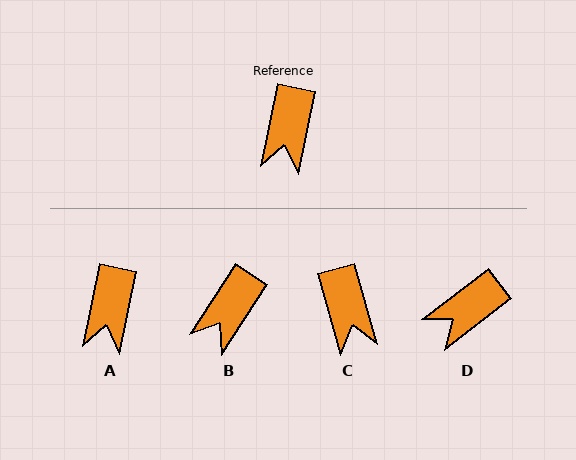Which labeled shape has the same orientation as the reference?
A.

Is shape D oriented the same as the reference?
No, it is off by about 41 degrees.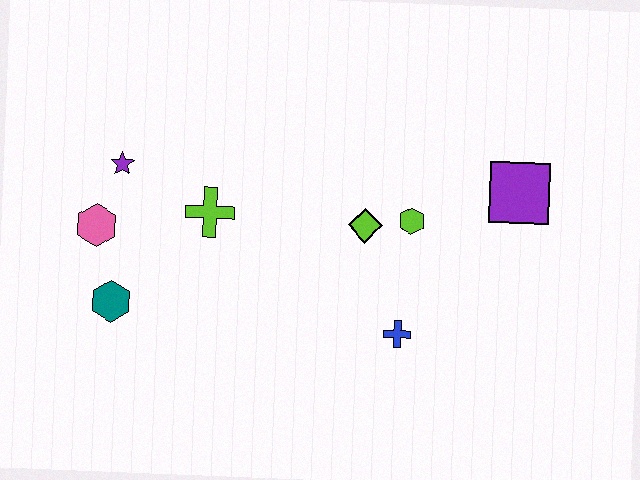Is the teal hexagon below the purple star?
Yes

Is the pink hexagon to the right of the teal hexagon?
No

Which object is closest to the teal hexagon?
The pink hexagon is closest to the teal hexagon.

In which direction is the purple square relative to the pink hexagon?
The purple square is to the right of the pink hexagon.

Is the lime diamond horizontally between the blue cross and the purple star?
Yes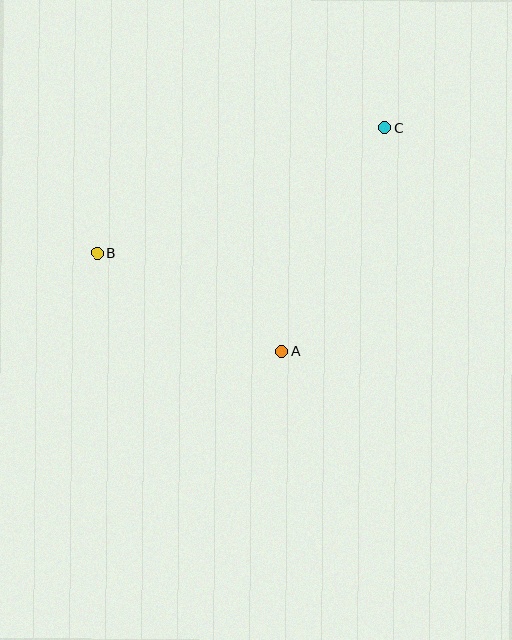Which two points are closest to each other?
Points A and B are closest to each other.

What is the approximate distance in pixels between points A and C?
The distance between A and C is approximately 246 pixels.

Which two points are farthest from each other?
Points B and C are farthest from each other.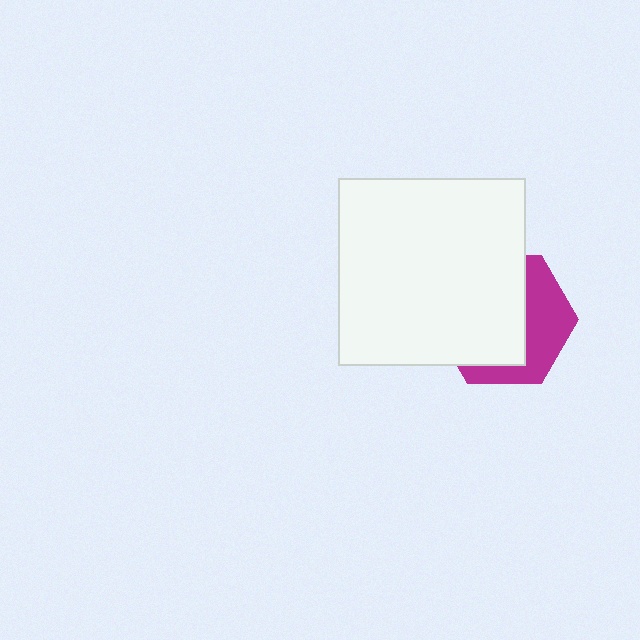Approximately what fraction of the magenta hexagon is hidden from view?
Roughly 61% of the magenta hexagon is hidden behind the white square.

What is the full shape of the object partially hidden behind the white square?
The partially hidden object is a magenta hexagon.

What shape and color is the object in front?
The object in front is a white square.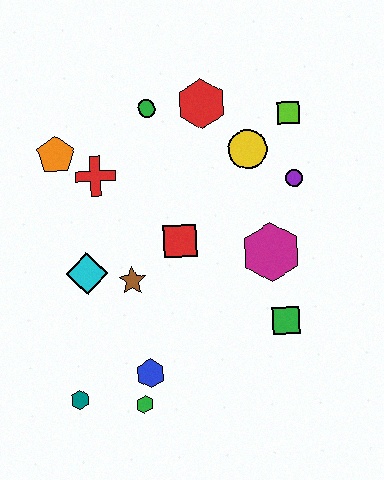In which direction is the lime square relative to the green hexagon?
The lime square is above the green hexagon.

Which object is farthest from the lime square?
The teal hexagon is farthest from the lime square.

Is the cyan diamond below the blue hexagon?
No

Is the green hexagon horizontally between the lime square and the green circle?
No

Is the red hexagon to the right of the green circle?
Yes